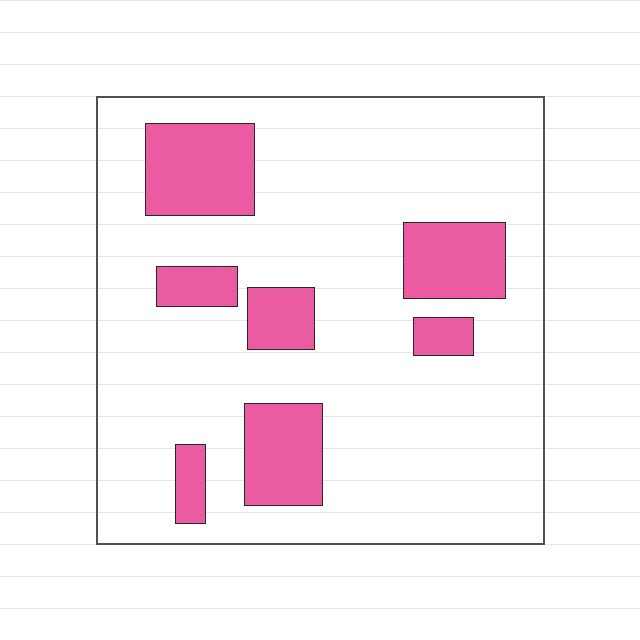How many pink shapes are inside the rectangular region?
7.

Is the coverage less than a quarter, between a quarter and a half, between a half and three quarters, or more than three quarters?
Less than a quarter.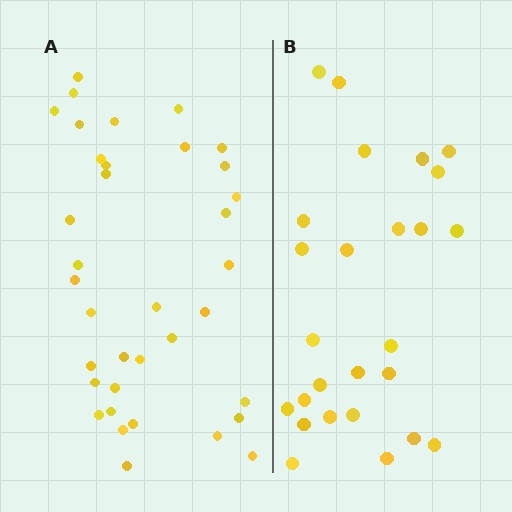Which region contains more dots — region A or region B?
Region A (the left region) has more dots.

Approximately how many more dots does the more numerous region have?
Region A has roughly 10 or so more dots than region B.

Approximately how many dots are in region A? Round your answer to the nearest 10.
About 40 dots. (The exact count is 36, which rounds to 40.)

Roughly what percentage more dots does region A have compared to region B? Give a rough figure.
About 40% more.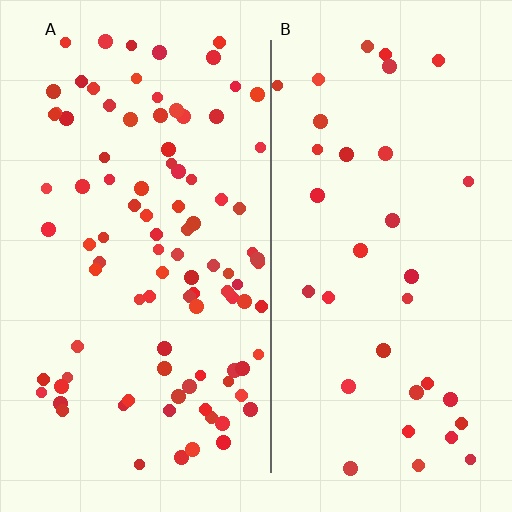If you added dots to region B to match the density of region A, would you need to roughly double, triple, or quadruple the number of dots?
Approximately triple.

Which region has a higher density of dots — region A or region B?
A (the left).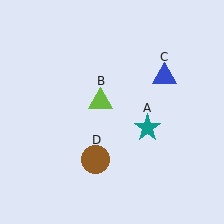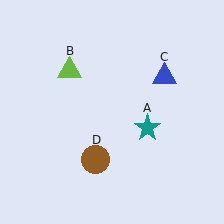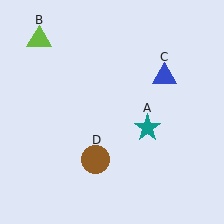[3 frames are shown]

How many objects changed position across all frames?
1 object changed position: lime triangle (object B).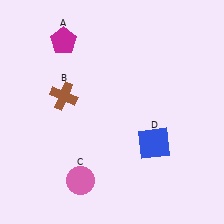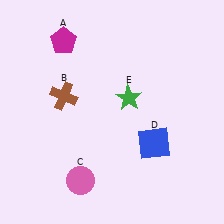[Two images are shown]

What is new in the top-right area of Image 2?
A green star (E) was added in the top-right area of Image 2.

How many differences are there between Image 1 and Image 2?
There is 1 difference between the two images.